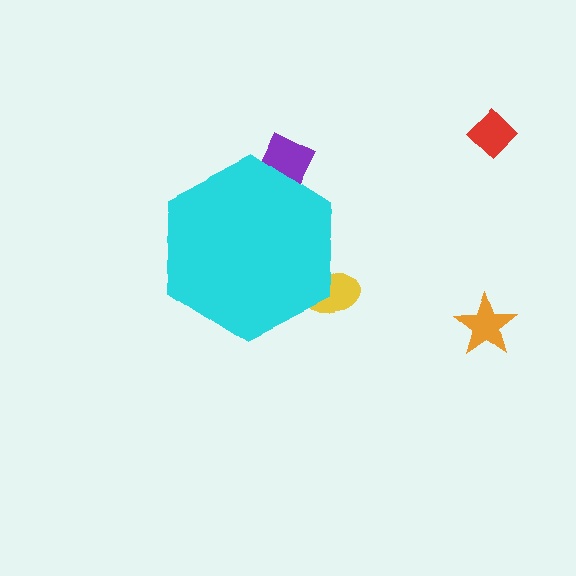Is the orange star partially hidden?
No, the orange star is fully visible.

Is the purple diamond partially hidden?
Yes, the purple diamond is partially hidden behind the cyan hexagon.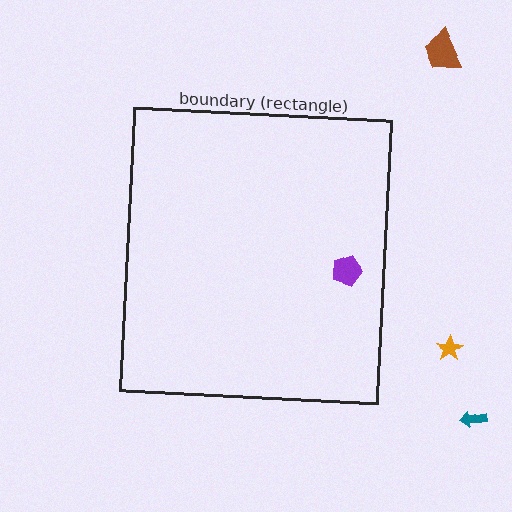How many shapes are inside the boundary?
1 inside, 3 outside.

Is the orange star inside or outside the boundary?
Outside.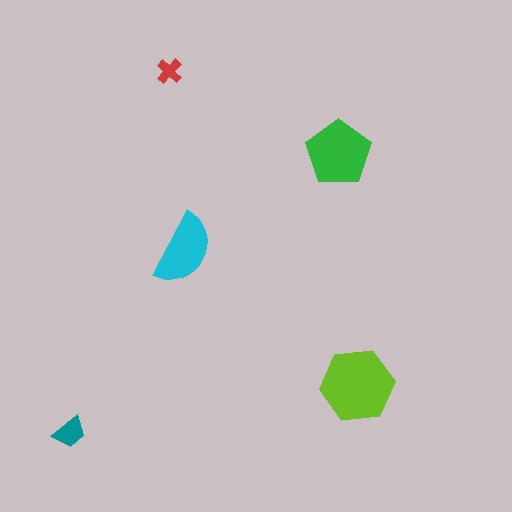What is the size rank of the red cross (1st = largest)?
5th.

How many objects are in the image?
There are 5 objects in the image.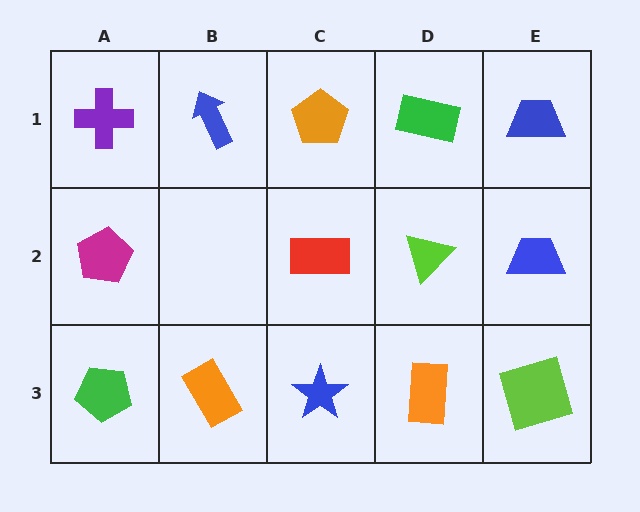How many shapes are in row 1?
5 shapes.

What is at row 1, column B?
A blue arrow.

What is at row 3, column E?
A lime square.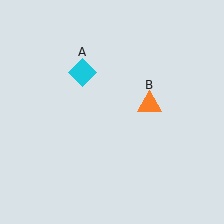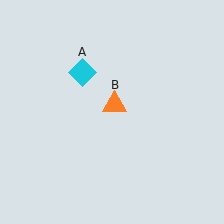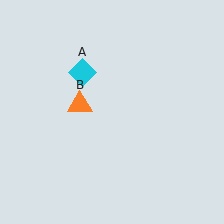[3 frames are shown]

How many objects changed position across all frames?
1 object changed position: orange triangle (object B).